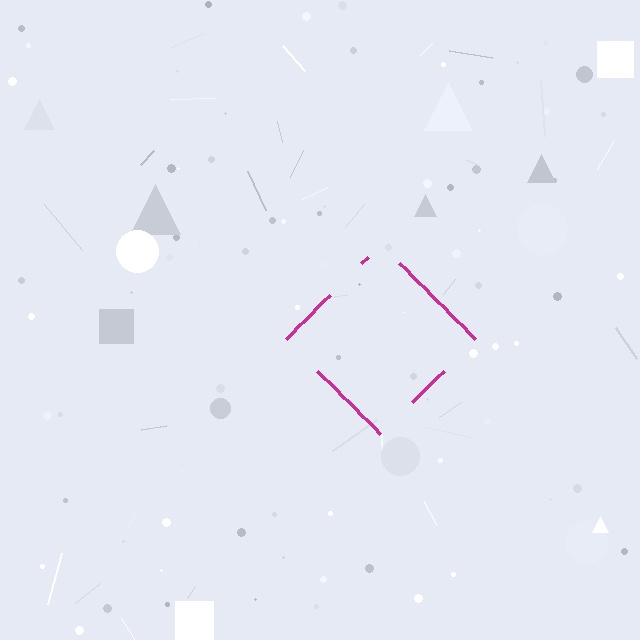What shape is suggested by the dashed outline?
The dashed outline suggests a diamond.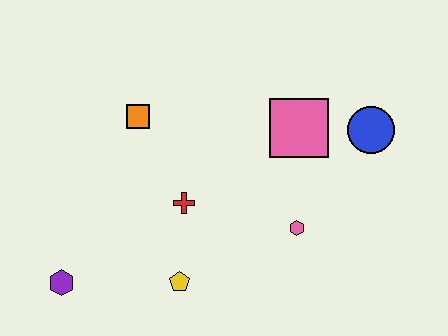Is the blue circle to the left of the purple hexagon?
No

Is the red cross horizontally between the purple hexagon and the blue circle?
Yes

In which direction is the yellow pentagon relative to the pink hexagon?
The yellow pentagon is to the left of the pink hexagon.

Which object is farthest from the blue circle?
The purple hexagon is farthest from the blue circle.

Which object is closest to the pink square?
The blue circle is closest to the pink square.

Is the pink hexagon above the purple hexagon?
Yes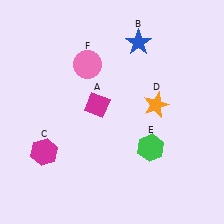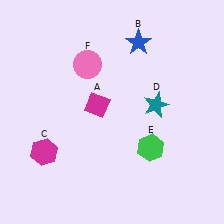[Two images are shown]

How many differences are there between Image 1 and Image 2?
There is 1 difference between the two images.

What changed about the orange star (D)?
In Image 1, D is orange. In Image 2, it changed to teal.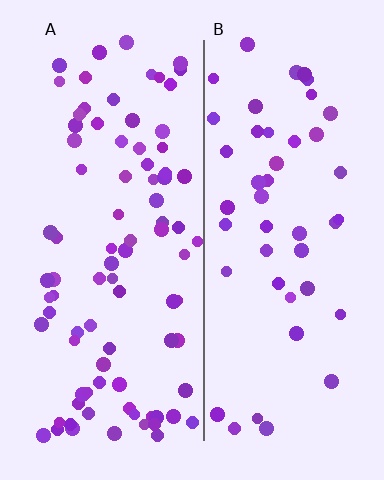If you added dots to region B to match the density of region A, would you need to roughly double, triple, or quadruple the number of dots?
Approximately double.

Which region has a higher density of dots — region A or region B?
A (the left).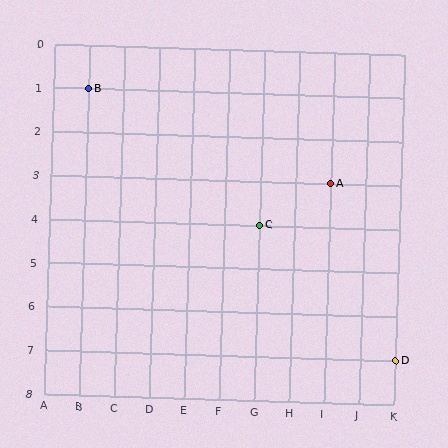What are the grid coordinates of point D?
Point D is at grid coordinates (K, 7).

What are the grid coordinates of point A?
Point A is at grid coordinates (I, 3).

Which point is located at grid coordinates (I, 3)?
Point A is at (I, 3).